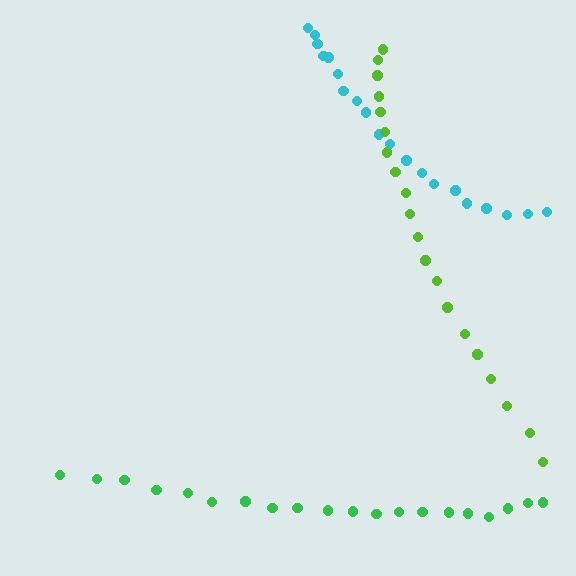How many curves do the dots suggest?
There are 3 distinct paths.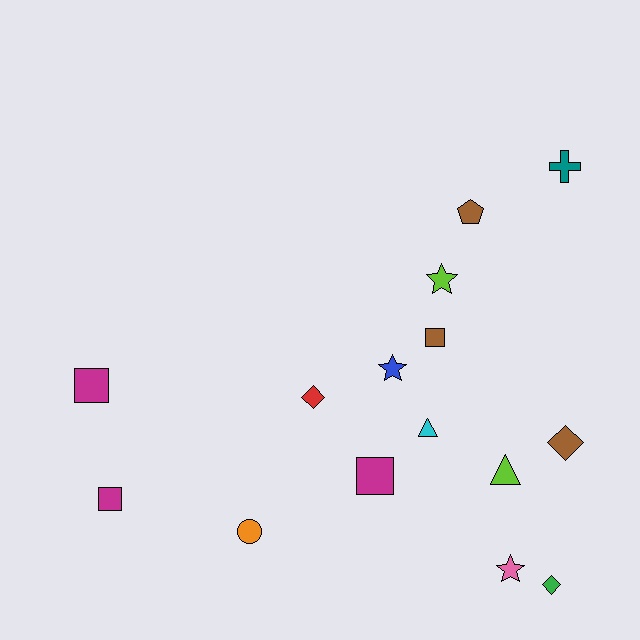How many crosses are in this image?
There is 1 cross.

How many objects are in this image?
There are 15 objects.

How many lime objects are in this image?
There are 2 lime objects.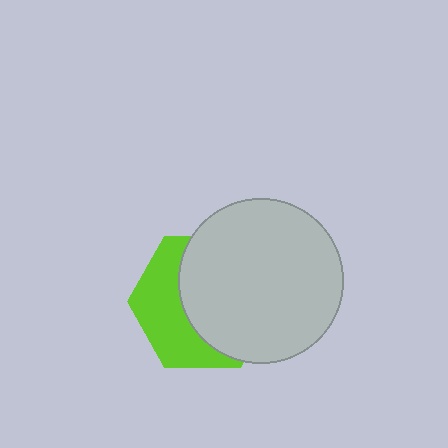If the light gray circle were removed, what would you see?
You would see the complete lime hexagon.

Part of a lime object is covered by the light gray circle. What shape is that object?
It is a hexagon.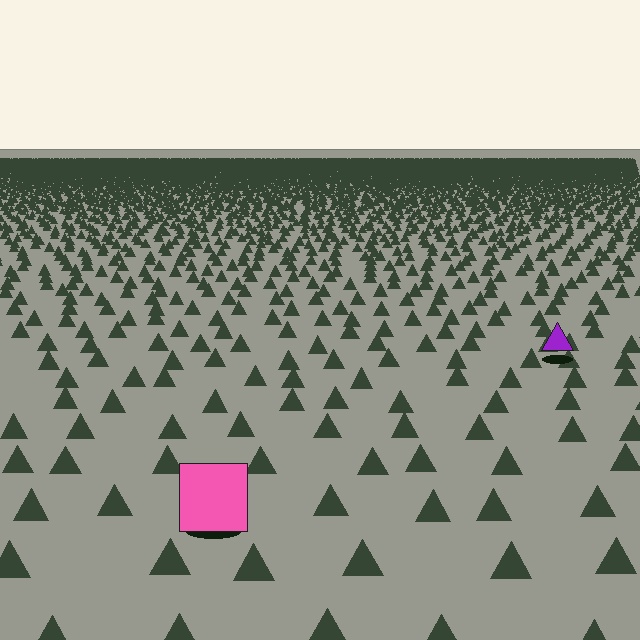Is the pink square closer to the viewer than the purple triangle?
Yes. The pink square is closer — you can tell from the texture gradient: the ground texture is coarser near it.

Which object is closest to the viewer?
The pink square is closest. The texture marks near it are larger and more spread out.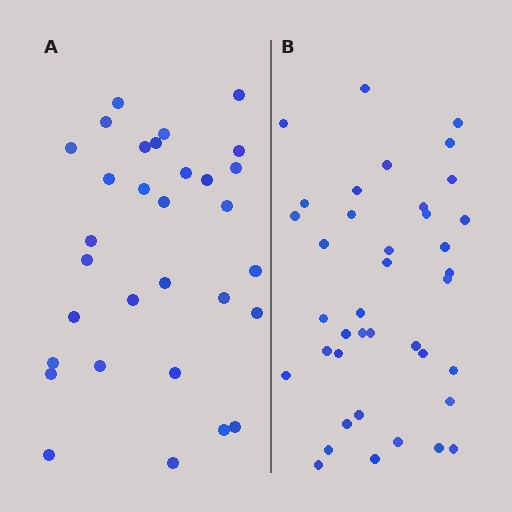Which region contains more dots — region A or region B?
Region B (the right region) has more dots.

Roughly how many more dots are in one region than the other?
Region B has roughly 8 or so more dots than region A.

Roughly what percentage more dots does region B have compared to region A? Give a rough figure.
About 25% more.